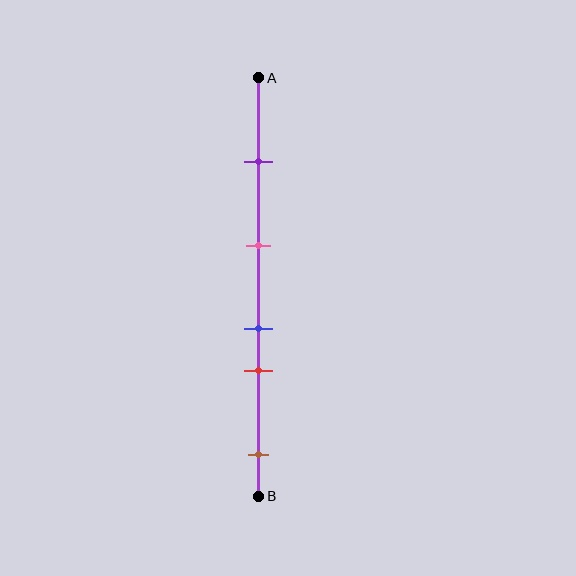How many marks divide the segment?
There are 5 marks dividing the segment.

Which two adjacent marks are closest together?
The blue and red marks are the closest adjacent pair.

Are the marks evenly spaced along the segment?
No, the marks are not evenly spaced.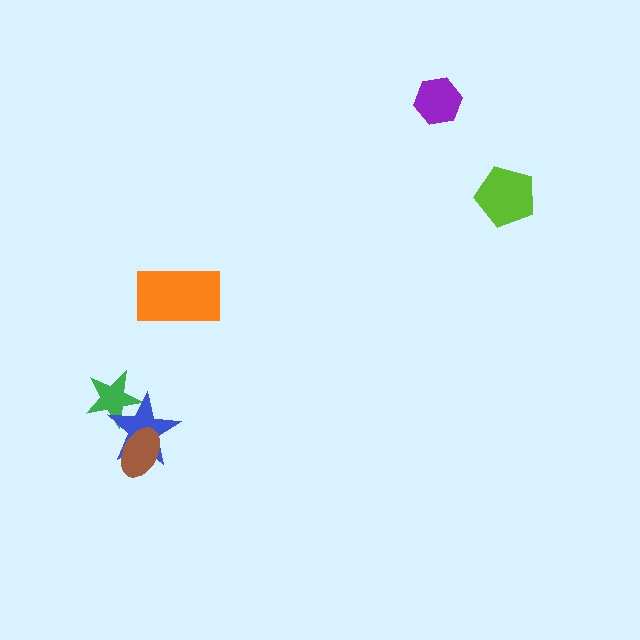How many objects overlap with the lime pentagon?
0 objects overlap with the lime pentagon.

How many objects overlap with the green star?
1 object overlaps with the green star.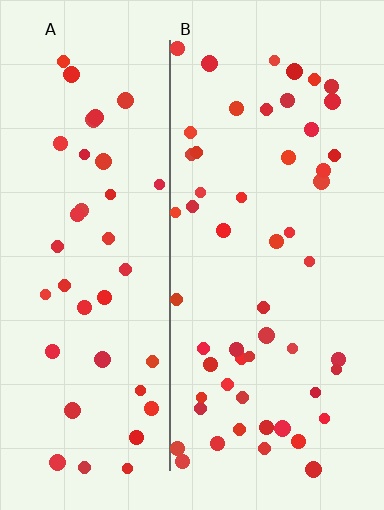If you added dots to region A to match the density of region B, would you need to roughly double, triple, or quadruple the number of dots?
Approximately double.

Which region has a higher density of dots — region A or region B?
B (the right).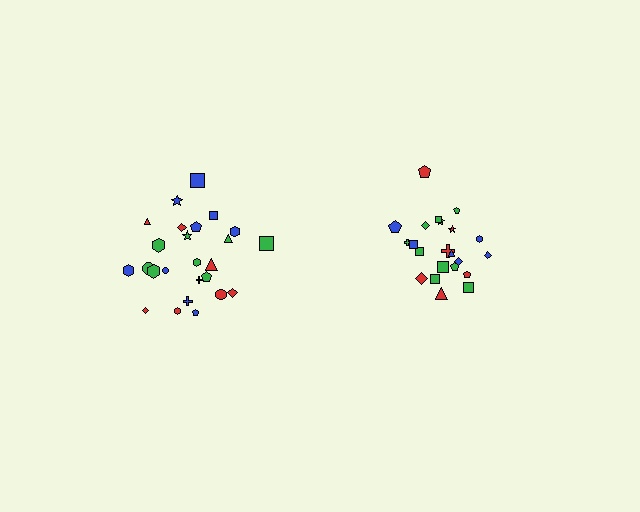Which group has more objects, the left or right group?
The left group.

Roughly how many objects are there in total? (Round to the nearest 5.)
Roughly 45 objects in total.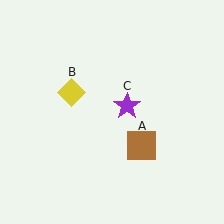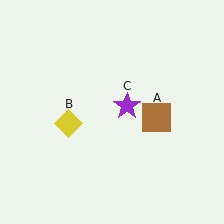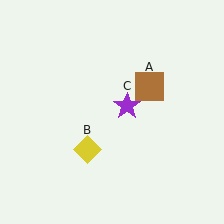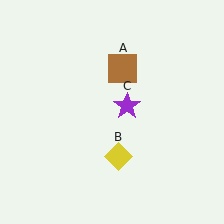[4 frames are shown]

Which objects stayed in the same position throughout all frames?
Purple star (object C) remained stationary.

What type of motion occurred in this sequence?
The brown square (object A), yellow diamond (object B) rotated counterclockwise around the center of the scene.